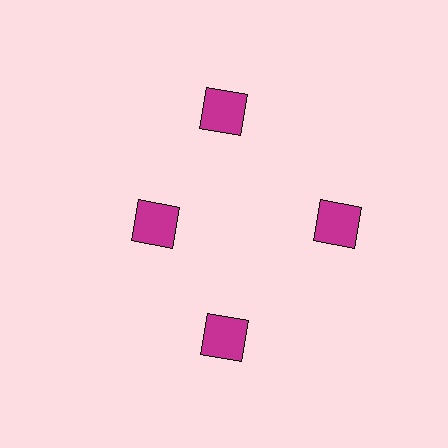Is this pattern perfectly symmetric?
No. The 4 magenta squares are arranged in a ring, but one element near the 9 o'clock position is pulled inward toward the center, breaking the 4-fold rotational symmetry.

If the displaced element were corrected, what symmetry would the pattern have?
It would have 4-fold rotational symmetry — the pattern would map onto itself every 90 degrees.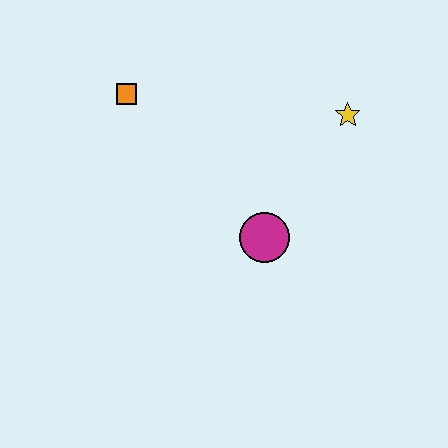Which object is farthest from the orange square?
The yellow star is farthest from the orange square.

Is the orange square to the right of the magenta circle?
No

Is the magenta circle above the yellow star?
No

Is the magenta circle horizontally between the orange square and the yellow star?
Yes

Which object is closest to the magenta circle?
The yellow star is closest to the magenta circle.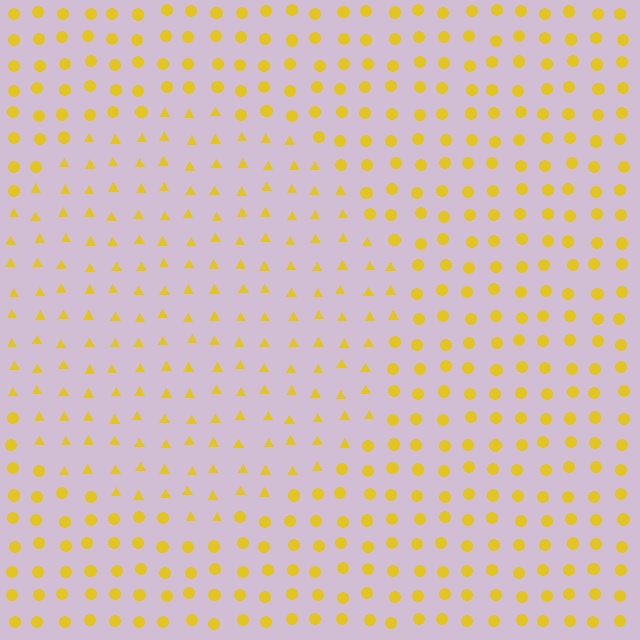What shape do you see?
I see a circle.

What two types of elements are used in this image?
The image uses triangles inside the circle region and circles outside it.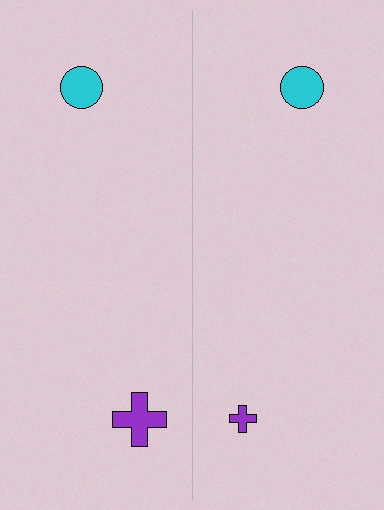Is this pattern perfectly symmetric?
No, the pattern is not perfectly symmetric. The purple cross on the right side has a different size than its mirror counterpart.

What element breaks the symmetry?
The purple cross on the right side has a different size than its mirror counterpart.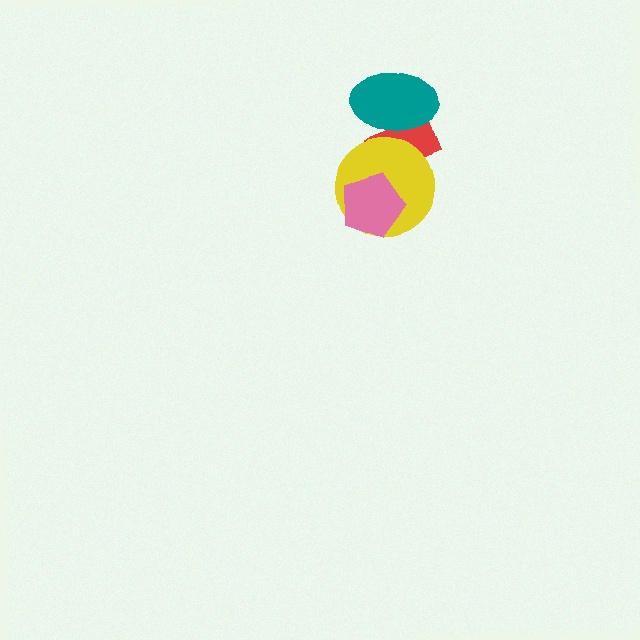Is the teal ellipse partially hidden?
No, no other shape covers it.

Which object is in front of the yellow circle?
The pink pentagon is in front of the yellow circle.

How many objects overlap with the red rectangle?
2 objects overlap with the red rectangle.